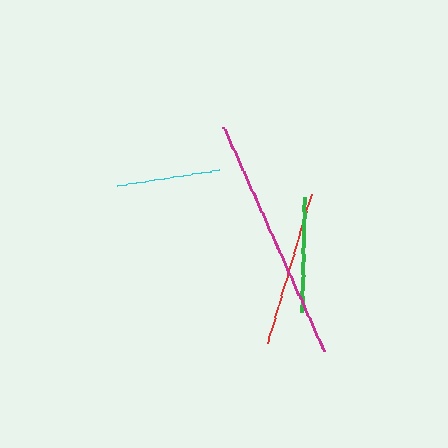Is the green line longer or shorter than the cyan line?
The green line is longer than the cyan line.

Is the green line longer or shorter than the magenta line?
The magenta line is longer than the green line.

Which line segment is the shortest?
The cyan line is the shortest at approximately 104 pixels.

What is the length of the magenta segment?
The magenta segment is approximately 246 pixels long.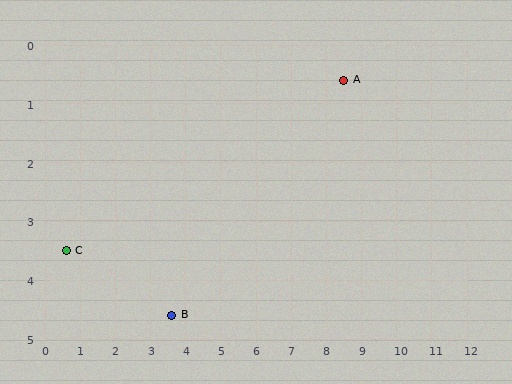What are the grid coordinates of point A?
Point A is at approximately (8.5, 0.6).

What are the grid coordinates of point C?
Point C is at approximately (0.6, 3.5).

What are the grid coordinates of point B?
Point B is at approximately (3.6, 4.6).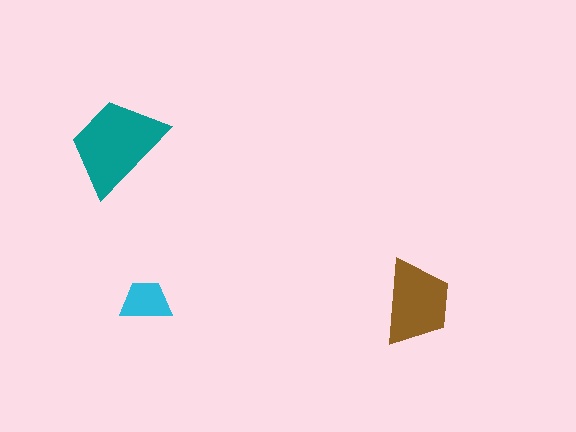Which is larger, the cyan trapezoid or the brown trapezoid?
The brown one.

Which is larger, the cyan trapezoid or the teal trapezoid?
The teal one.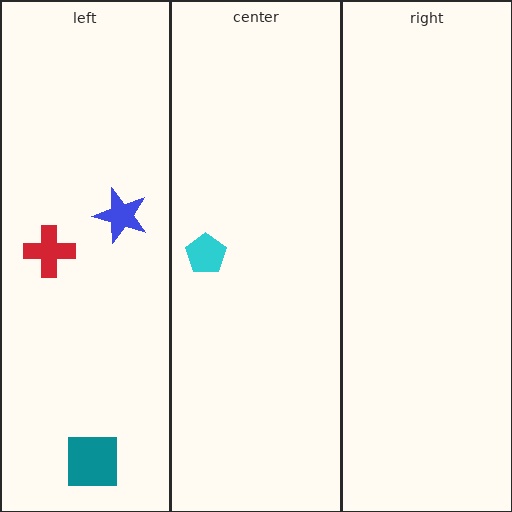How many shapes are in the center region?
1.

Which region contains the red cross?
The left region.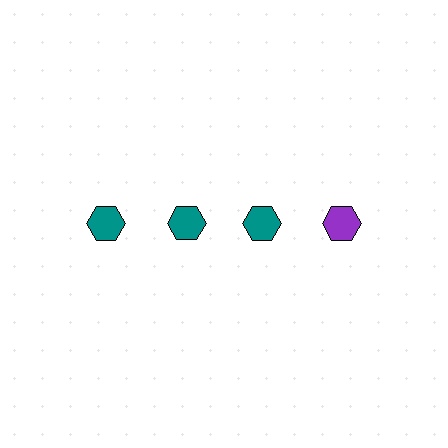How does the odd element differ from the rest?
It has a different color: purple instead of teal.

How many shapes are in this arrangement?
There are 4 shapes arranged in a grid pattern.